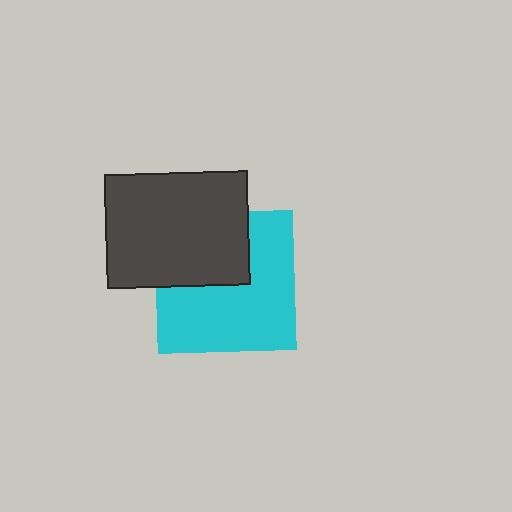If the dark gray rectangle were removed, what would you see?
You would see the complete cyan square.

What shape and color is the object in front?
The object in front is a dark gray rectangle.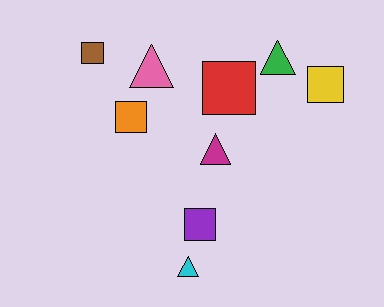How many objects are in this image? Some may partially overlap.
There are 9 objects.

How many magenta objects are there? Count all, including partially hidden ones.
There is 1 magenta object.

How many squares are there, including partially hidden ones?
There are 5 squares.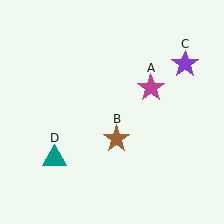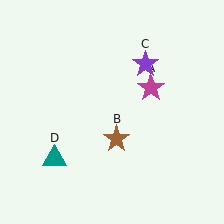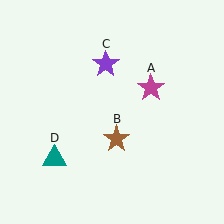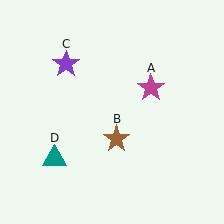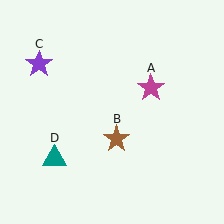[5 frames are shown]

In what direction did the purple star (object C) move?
The purple star (object C) moved left.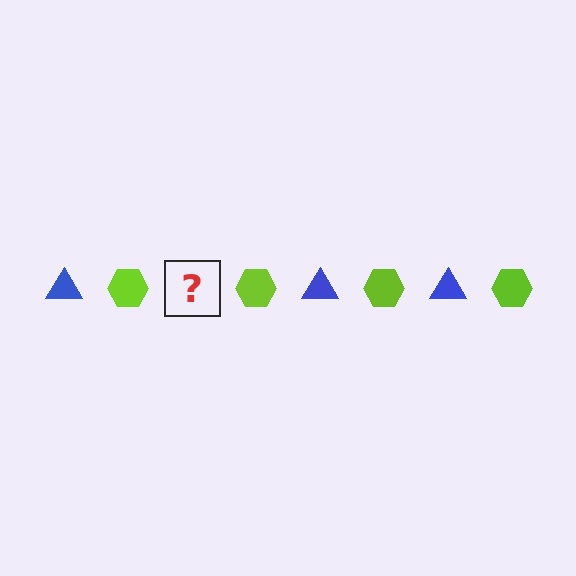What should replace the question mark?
The question mark should be replaced with a blue triangle.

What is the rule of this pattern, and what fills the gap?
The rule is that the pattern alternates between blue triangle and lime hexagon. The gap should be filled with a blue triangle.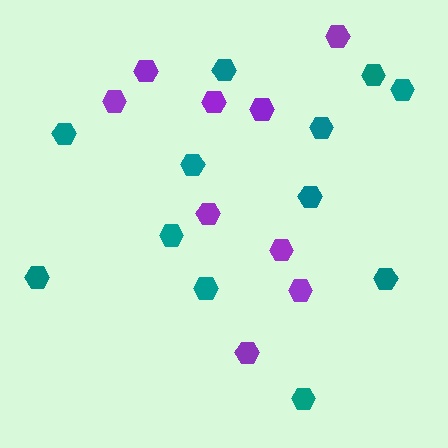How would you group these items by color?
There are 2 groups: one group of purple hexagons (9) and one group of teal hexagons (12).